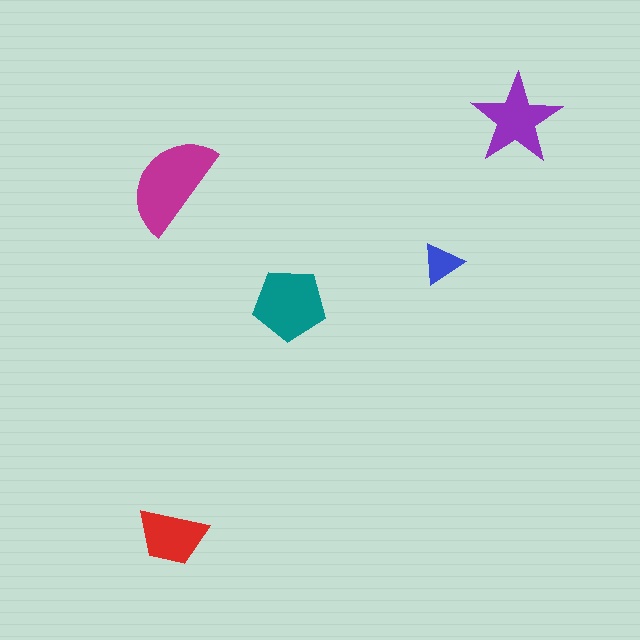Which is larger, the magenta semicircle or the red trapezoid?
The magenta semicircle.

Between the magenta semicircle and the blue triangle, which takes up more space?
The magenta semicircle.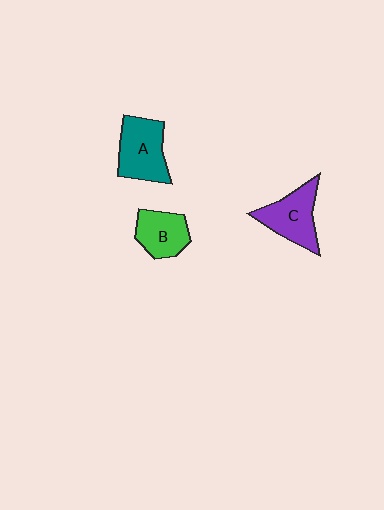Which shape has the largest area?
Shape A (teal).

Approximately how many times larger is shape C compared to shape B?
Approximately 1.2 times.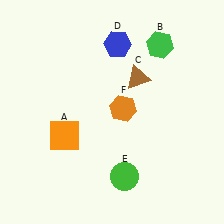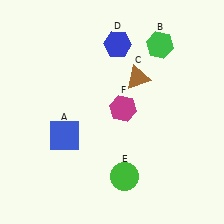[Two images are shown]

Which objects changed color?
A changed from orange to blue. F changed from orange to magenta.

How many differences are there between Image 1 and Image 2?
There are 2 differences between the two images.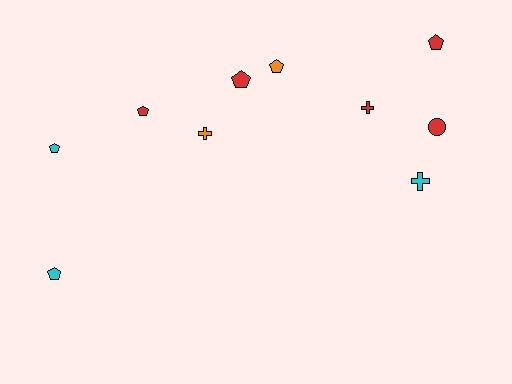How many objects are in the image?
There are 10 objects.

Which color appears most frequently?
Red, with 5 objects.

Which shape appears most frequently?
Pentagon, with 6 objects.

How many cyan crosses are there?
There is 1 cyan cross.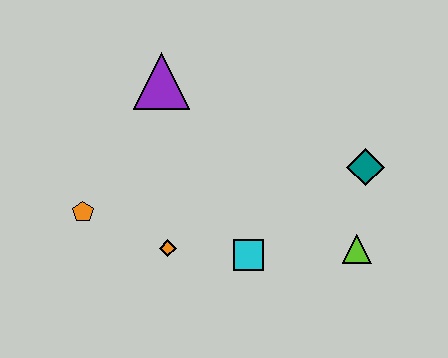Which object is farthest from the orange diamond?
The teal diamond is farthest from the orange diamond.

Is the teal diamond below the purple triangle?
Yes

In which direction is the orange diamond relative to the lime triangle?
The orange diamond is to the left of the lime triangle.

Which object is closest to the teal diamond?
The lime triangle is closest to the teal diamond.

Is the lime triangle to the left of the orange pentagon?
No